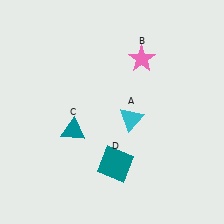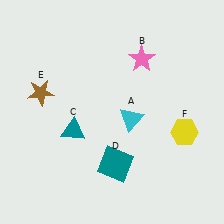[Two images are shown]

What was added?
A brown star (E), a yellow hexagon (F) were added in Image 2.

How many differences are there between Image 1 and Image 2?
There are 2 differences between the two images.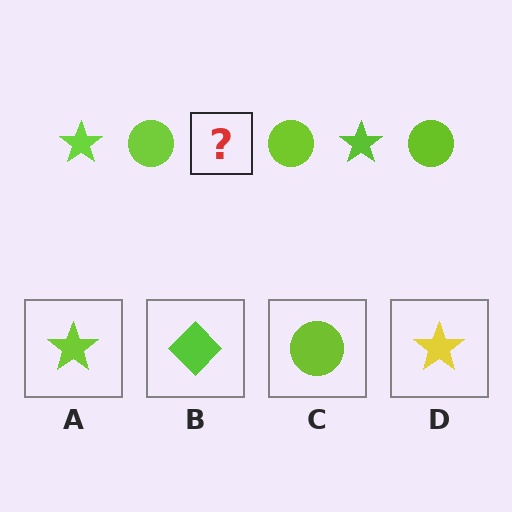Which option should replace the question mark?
Option A.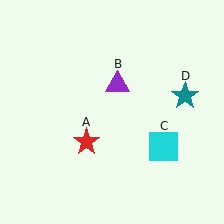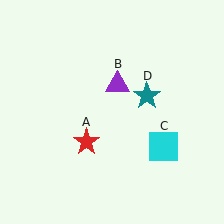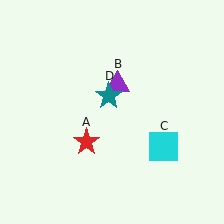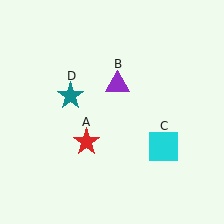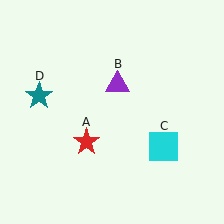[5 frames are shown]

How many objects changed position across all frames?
1 object changed position: teal star (object D).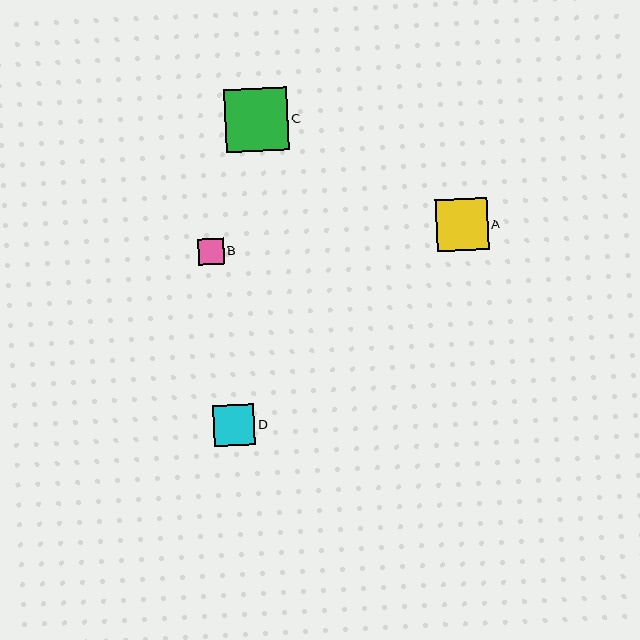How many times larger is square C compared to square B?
Square C is approximately 2.5 times the size of square B.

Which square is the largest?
Square C is the largest with a size of approximately 63 pixels.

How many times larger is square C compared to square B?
Square C is approximately 2.5 times the size of square B.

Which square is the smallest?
Square B is the smallest with a size of approximately 25 pixels.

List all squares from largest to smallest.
From largest to smallest: C, A, D, B.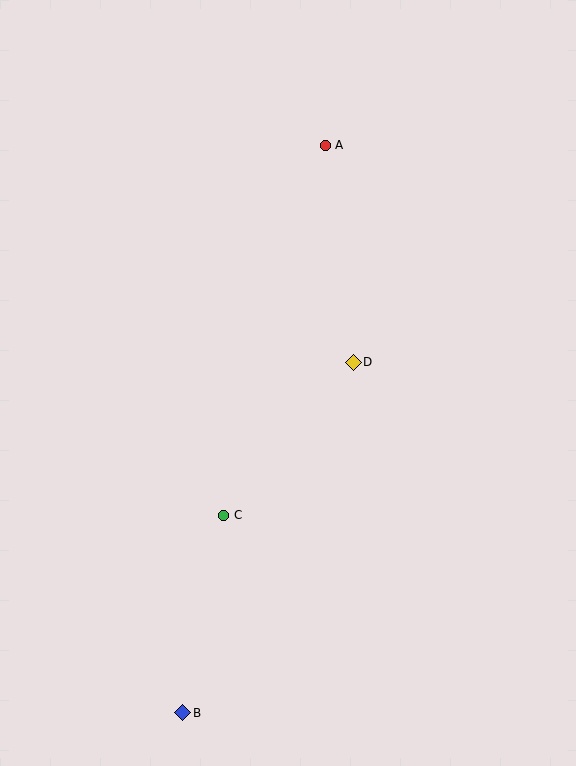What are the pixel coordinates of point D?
Point D is at (353, 362).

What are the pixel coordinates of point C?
Point C is at (224, 515).